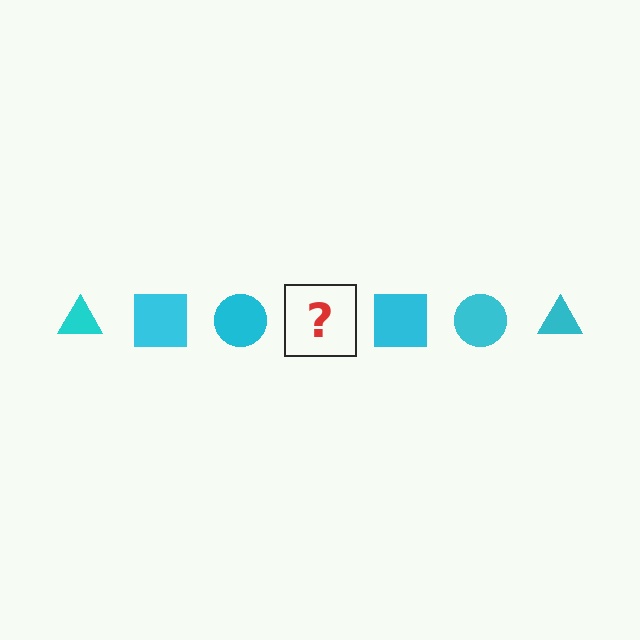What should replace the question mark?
The question mark should be replaced with a cyan triangle.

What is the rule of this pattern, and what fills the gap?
The rule is that the pattern cycles through triangle, square, circle shapes in cyan. The gap should be filled with a cyan triangle.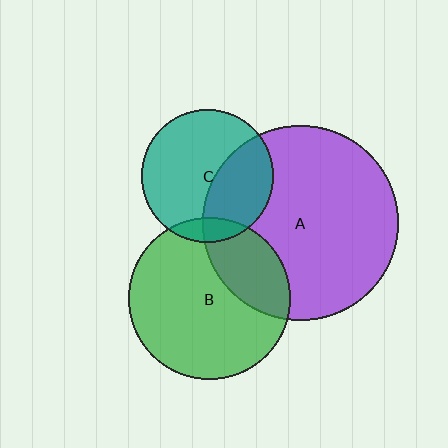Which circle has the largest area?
Circle A (purple).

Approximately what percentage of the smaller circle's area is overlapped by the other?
Approximately 25%.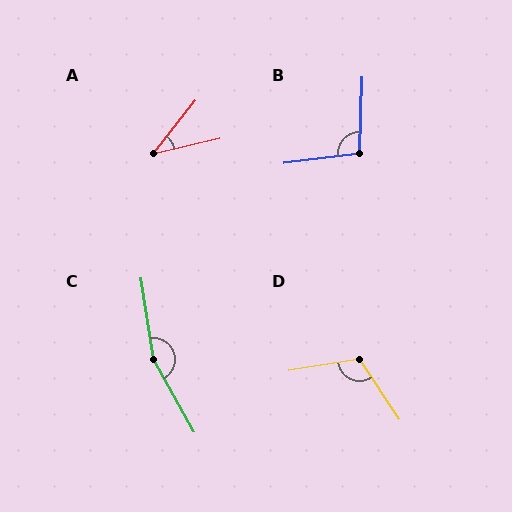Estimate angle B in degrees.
Approximately 99 degrees.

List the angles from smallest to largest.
A (38°), B (99°), D (115°), C (159°).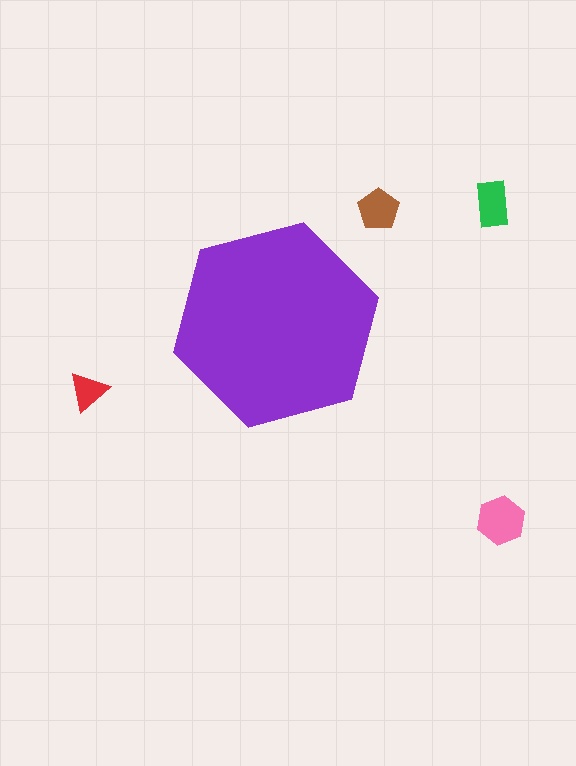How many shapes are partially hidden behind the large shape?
0 shapes are partially hidden.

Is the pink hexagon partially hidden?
No, the pink hexagon is fully visible.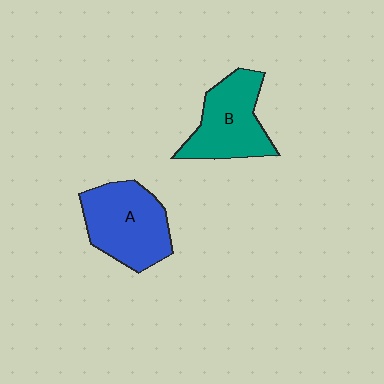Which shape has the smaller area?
Shape B (teal).